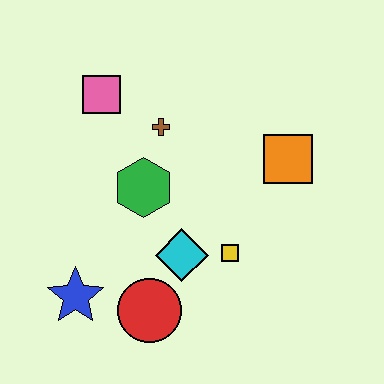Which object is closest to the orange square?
The yellow square is closest to the orange square.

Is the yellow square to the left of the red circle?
No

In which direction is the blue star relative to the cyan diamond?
The blue star is to the left of the cyan diamond.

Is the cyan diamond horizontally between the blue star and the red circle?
No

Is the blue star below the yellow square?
Yes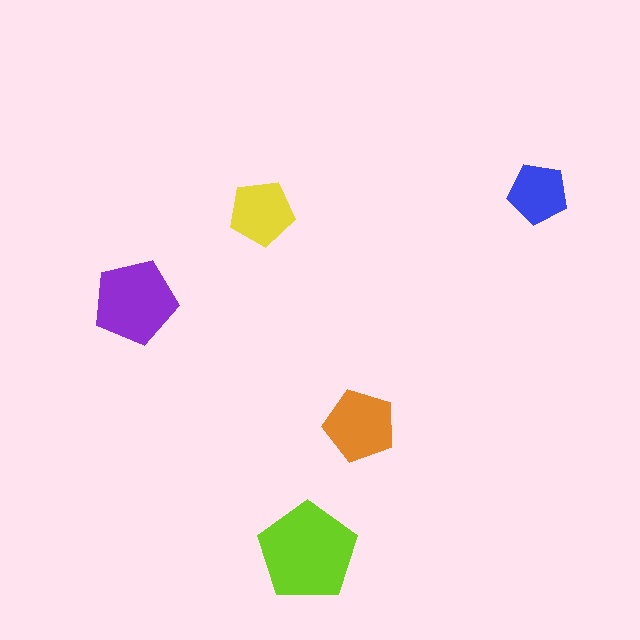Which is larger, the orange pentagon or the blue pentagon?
The orange one.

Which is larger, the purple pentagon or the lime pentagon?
The lime one.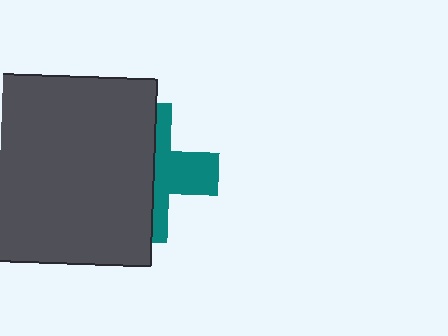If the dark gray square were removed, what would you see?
You would see the complete teal cross.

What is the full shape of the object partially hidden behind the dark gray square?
The partially hidden object is a teal cross.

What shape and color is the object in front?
The object in front is a dark gray square.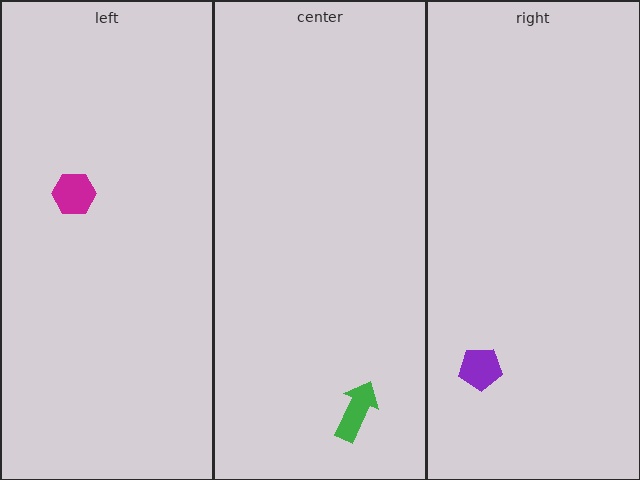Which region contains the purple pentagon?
The right region.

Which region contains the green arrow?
The center region.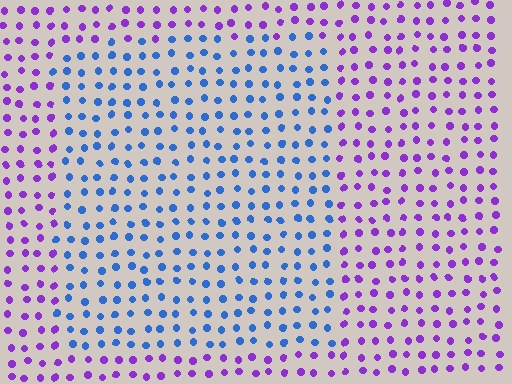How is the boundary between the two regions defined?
The boundary is defined purely by a slight shift in hue (about 59 degrees). Spacing, size, and orientation are identical on both sides.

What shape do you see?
I see a rectangle.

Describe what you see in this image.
The image is filled with small purple elements in a uniform arrangement. A rectangle-shaped region is visible where the elements are tinted to a slightly different hue, forming a subtle color boundary.